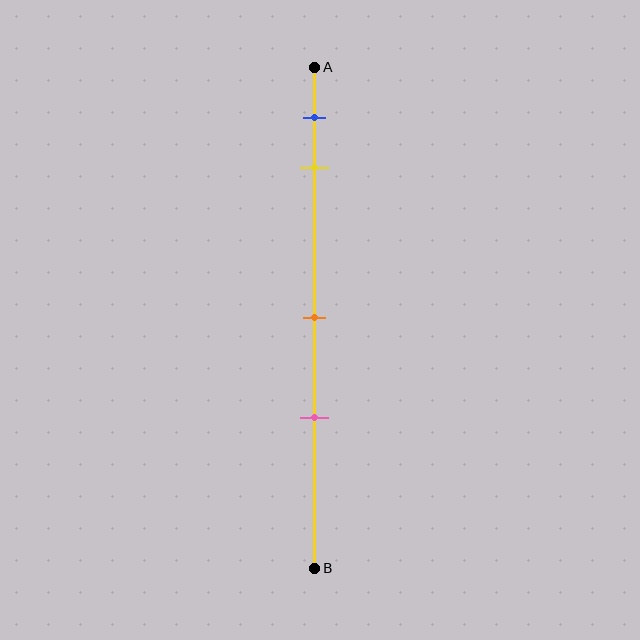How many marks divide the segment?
There are 4 marks dividing the segment.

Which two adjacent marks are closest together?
The blue and yellow marks are the closest adjacent pair.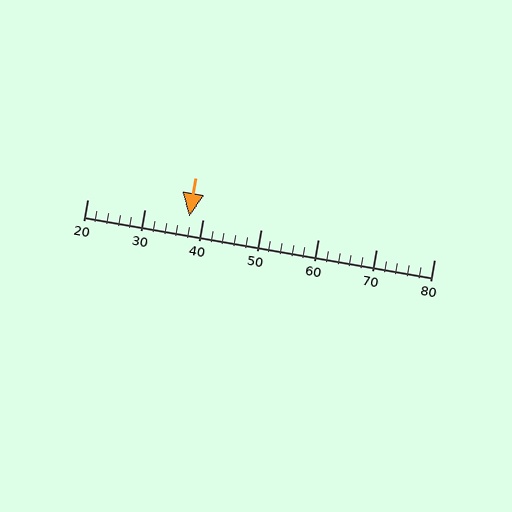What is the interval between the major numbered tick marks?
The major tick marks are spaced 10 units apart.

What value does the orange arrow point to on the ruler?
The orange arrow points to approximately 38.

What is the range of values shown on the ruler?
The ruler shows values from 20 to 80.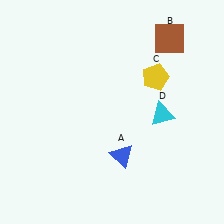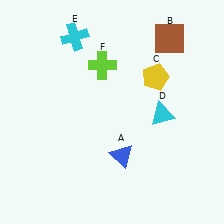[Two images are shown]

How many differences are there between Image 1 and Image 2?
There are 2 differences between the two images.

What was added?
A cyan cross (E), a lime cross (F) were added in Image 2.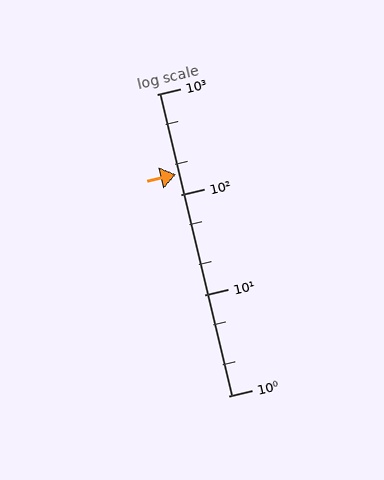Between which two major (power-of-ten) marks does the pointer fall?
The pointer is between 100 and 1000.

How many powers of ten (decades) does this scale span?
The scale spans 3 decades, from 1 to 1000.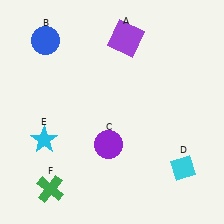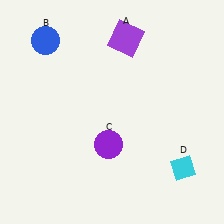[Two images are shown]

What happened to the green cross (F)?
The green cross (F) was removed in Image 2. It was in the bottom-left area of Image 1.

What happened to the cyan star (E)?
The cyan star (E) was removed in Image 2. It was in the bottom-left area of Image 1.